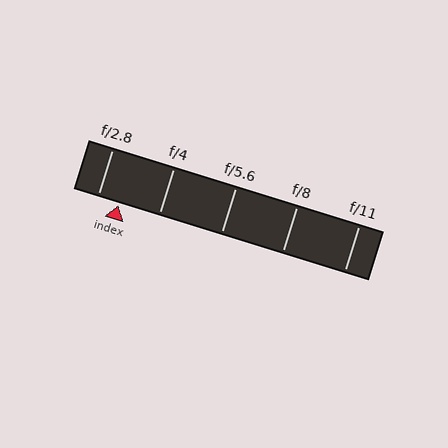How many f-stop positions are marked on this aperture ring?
There are 5 f-stop positions marked.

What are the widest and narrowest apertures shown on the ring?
The widest aperture shown is f/2.8 and the narrowest is f/11.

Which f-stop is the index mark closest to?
The index mark is closest to f/2.8.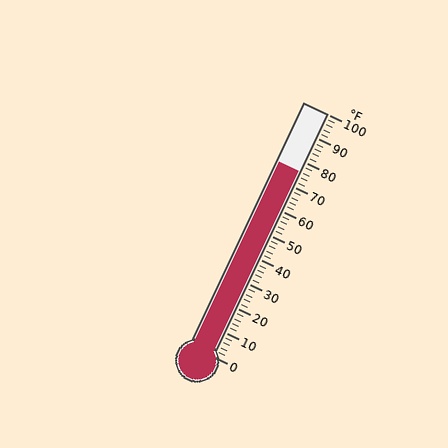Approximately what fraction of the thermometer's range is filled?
The thermometer is filled to approximately 75% of its range.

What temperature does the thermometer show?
The thermometer shows approximately 76°F.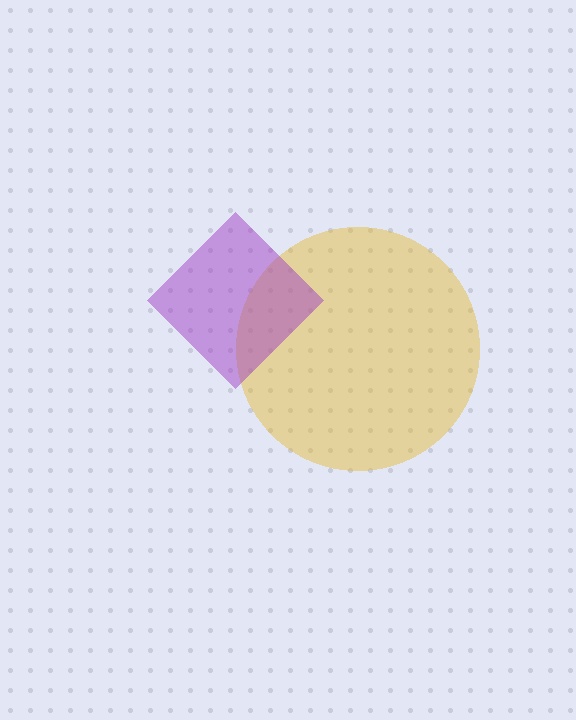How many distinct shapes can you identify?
There are 2 distinct shapes: a yellow circle, a purple diamond.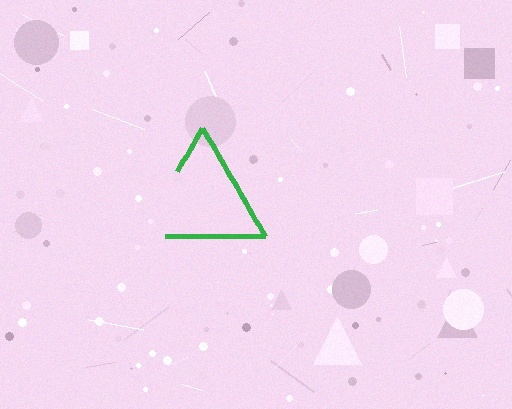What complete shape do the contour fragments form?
The contour fragments form a triangle.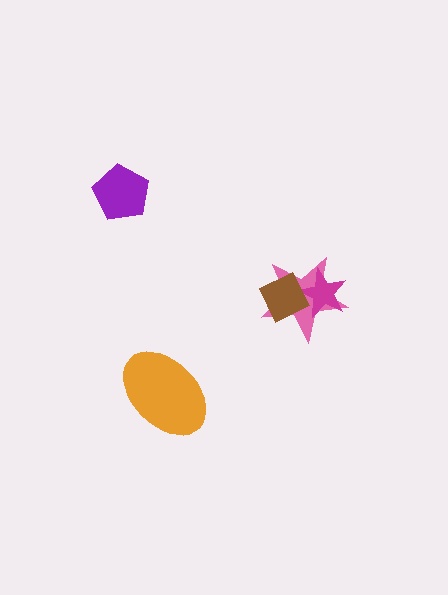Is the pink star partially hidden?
Yes, it is partially covered by another shape.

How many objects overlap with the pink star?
2 objects overlap with the pink star.